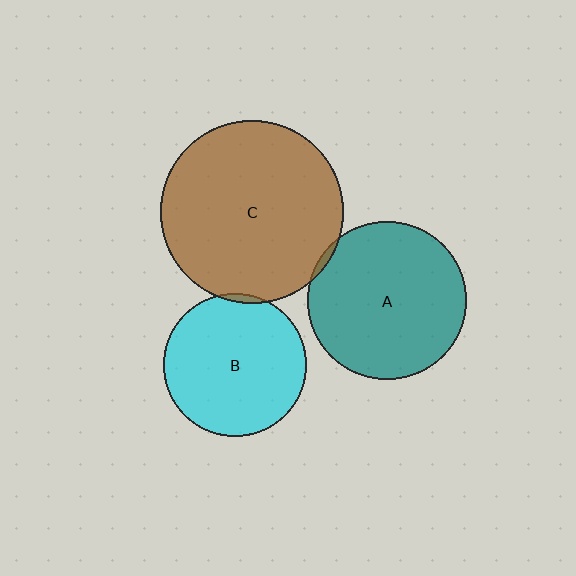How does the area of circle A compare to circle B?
Approximately 1.2 times.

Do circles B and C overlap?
Yes.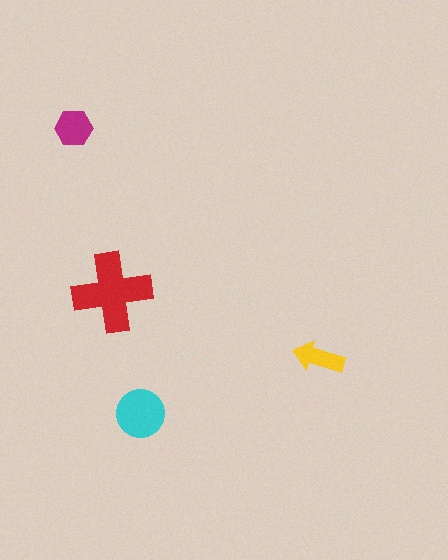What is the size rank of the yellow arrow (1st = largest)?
4th.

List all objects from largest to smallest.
The red cross, the cyan circle, the magenta hexagon, the yellow arrow.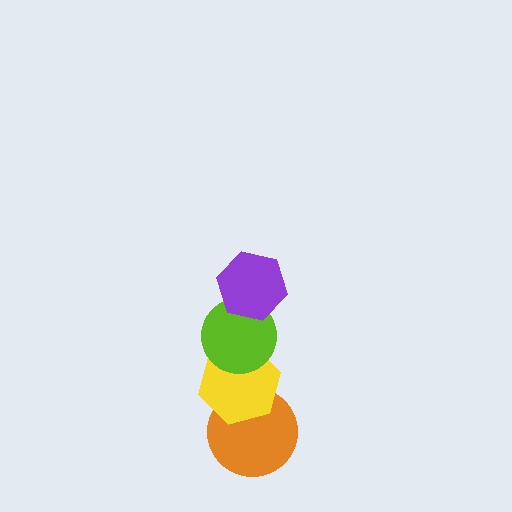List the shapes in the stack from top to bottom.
From top to bottom: the purple hexagon, the lime circle, the yellow hexagon, the orange circle.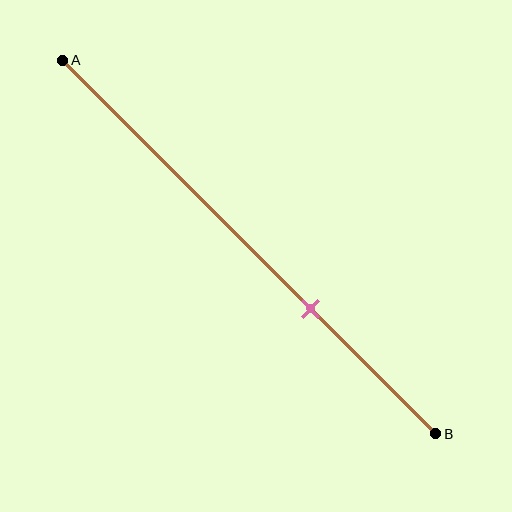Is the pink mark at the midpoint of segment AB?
No, the mark is at about 65% from A, not at the 50% midpoint.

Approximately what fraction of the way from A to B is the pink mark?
The pink mark is approximately 65% of the way from A to B.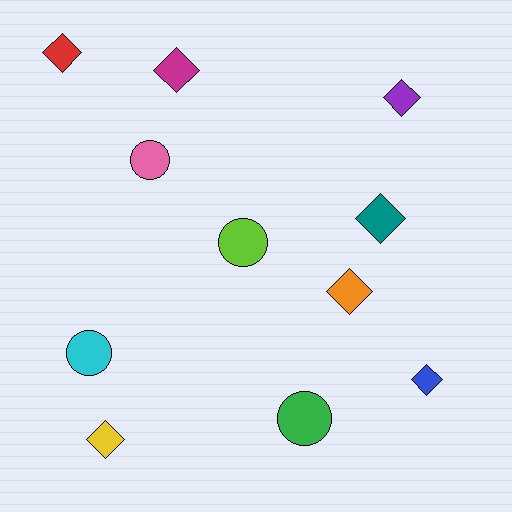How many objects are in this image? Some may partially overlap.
There are 11 objects.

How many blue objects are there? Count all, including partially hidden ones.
There is 1 blue object.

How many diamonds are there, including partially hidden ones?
There are 7 diamonds.